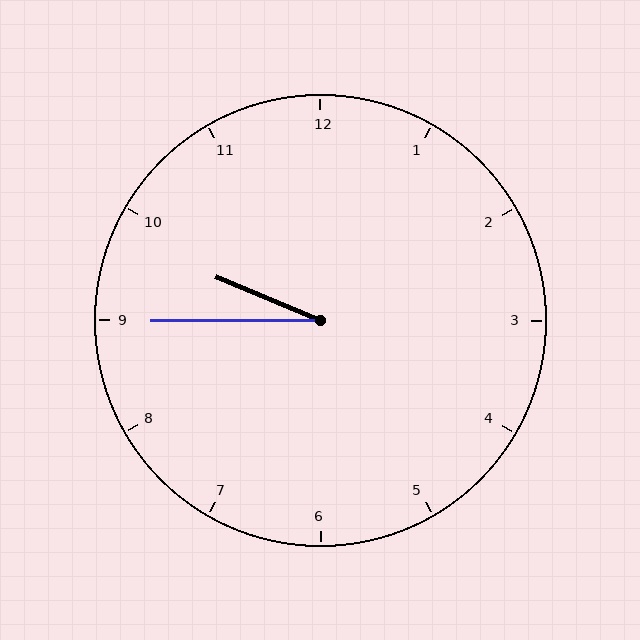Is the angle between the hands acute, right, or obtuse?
It is acute.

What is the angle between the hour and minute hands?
Approximately 22 degrees.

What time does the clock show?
9:45.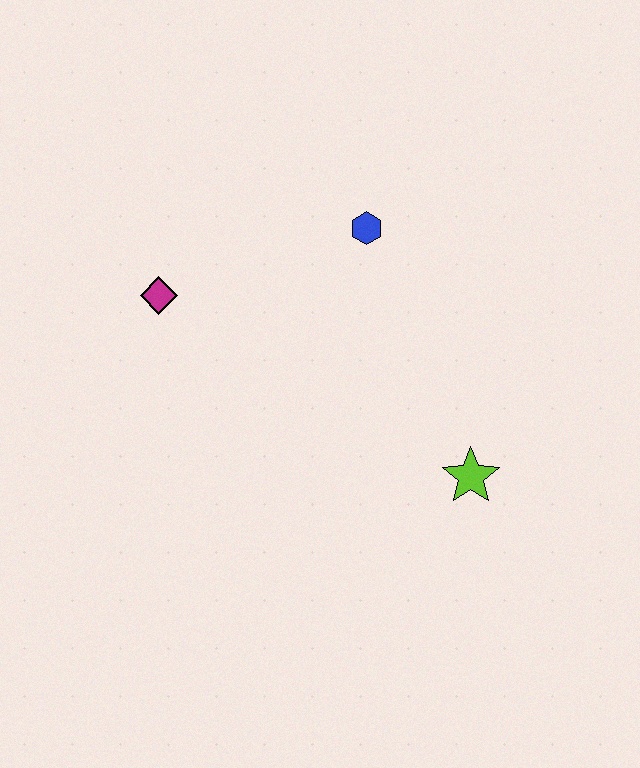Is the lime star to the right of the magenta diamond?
Yes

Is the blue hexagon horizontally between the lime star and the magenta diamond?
Yes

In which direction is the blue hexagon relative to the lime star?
The blue hexagon is above the lime star.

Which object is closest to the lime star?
The blue hexagon is closest to the lime star.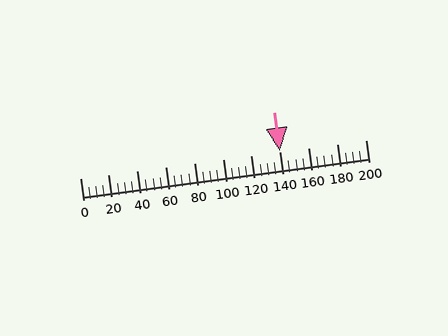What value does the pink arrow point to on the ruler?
The pink arrow points to approximately 140.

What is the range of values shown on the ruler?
The ruler shows values from 0 to 200.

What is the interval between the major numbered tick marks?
The major tick marks are spaced 20 units apart.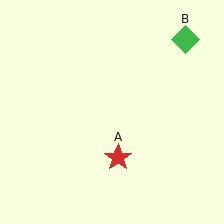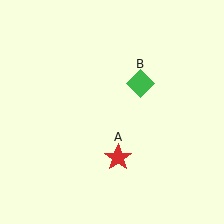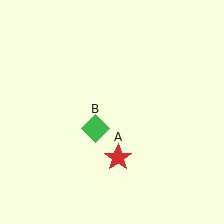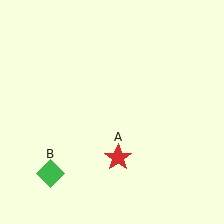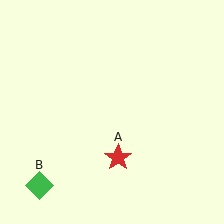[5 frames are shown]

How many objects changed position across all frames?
1 object changed position: green diamond (object B).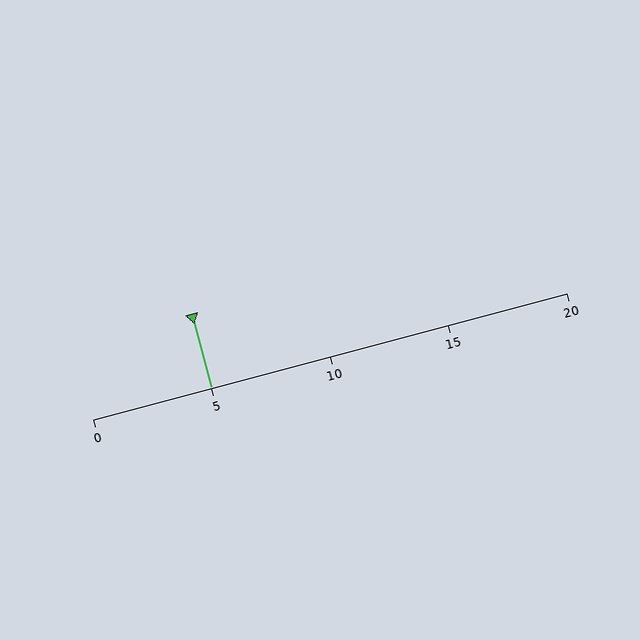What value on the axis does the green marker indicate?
The marker indicates approximately 5.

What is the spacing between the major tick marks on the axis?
The major ticks are spaced 5 apart.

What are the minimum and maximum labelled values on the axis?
The axis runs from 0 to 20.